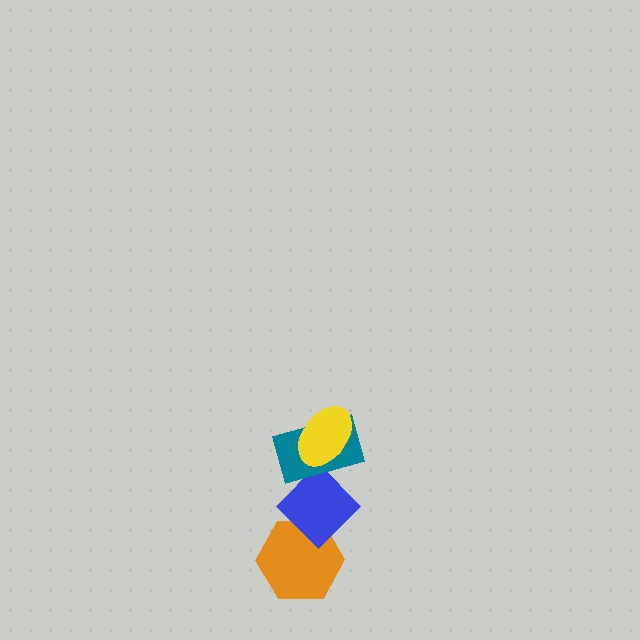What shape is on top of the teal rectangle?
The yellow ellipse is on top of the teal rectangle.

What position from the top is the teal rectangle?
The teal rectangle is 2nd from the top.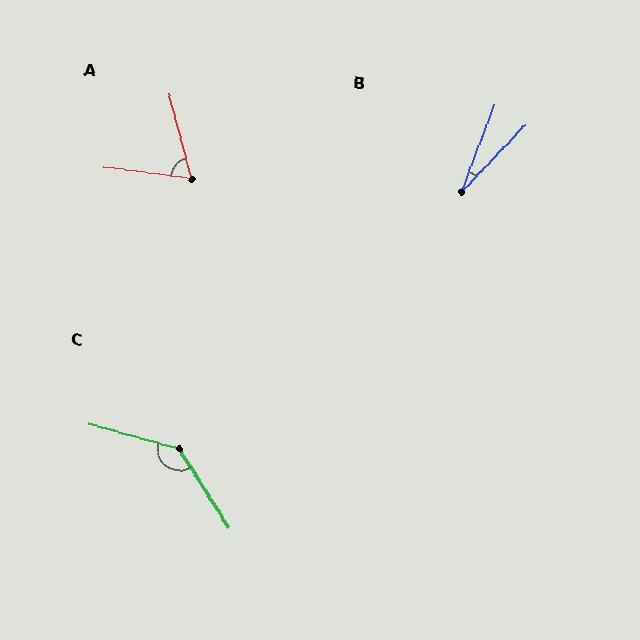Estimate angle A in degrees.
Approximately 67 degrees.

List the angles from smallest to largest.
B (23°), A (67°), C (138°).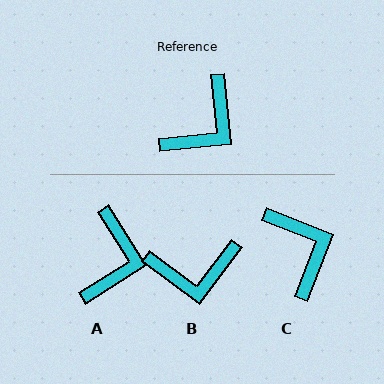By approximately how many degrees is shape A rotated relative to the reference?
Approximately 27 degrees counter-clockwise.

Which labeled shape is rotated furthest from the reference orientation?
C, about 63 degrees away.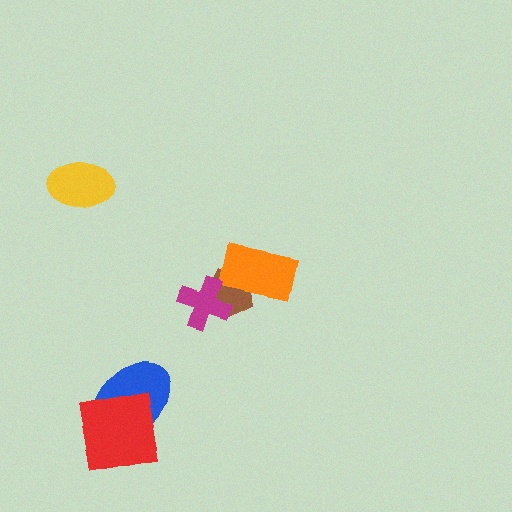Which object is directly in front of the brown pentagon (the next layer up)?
The orange rectangle is directly in front of the brown pentagon.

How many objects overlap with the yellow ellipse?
0 objects overlap with the yellow ellipse.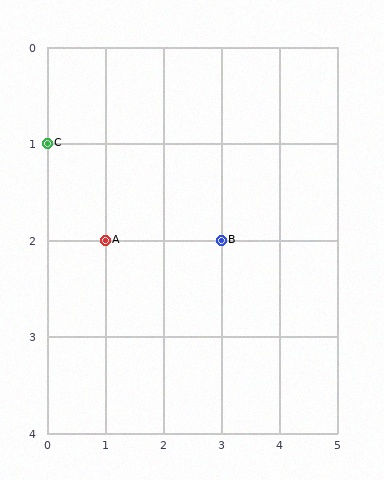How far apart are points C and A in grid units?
Points C and A are 1 column and 1 row apart (about 1.4 grid units diagonally).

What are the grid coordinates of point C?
Point C is at grid coordinates (0, 1).